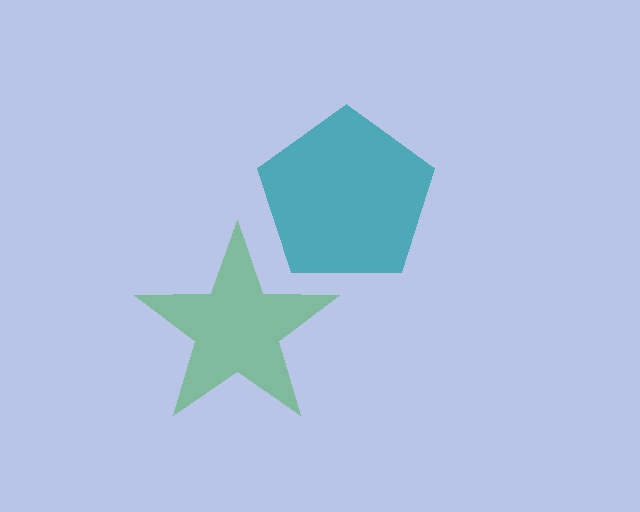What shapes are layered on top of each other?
The layered shapes are: a teal pentagon, a green star.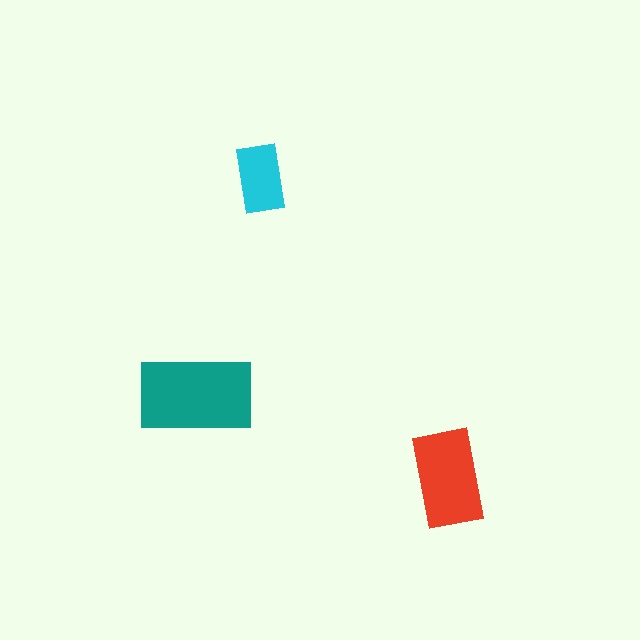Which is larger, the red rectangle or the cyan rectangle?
The red one.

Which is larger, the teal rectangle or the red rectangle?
The teal one.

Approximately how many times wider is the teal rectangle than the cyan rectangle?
About 1.5 times wider.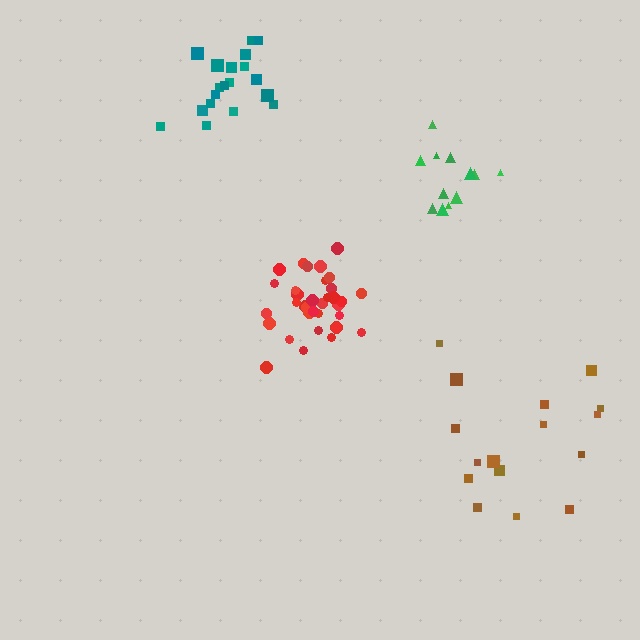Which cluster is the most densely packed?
Red.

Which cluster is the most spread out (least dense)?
Brown.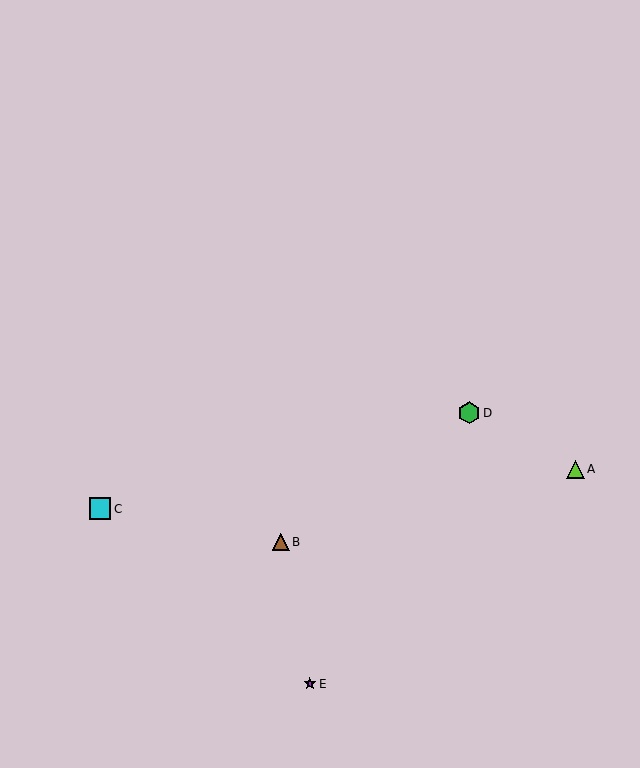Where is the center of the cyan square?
The center of the cyan square is at (100, 509).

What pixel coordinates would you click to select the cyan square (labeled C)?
Click at (100, 509) to select the cyan square C.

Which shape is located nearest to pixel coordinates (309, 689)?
The purple star (labeled E) at (310, 684) is nearest to that location.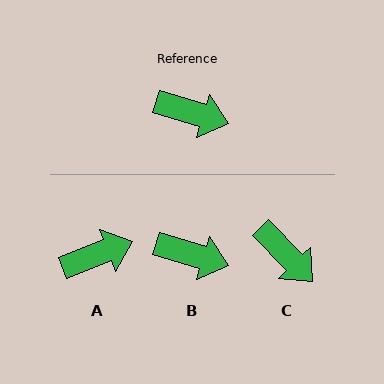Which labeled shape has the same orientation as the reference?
B.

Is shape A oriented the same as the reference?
No, it is off by about 37 degrees.